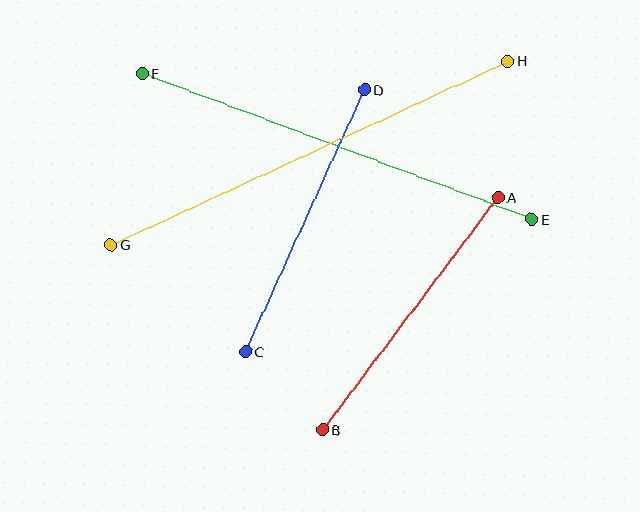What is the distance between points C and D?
The distance is approximately 288 pixels.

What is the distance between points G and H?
The distance is approximately 437 pixels.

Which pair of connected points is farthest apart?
Points G and H are farthest apart.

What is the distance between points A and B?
The distance is approximately 291 pixels.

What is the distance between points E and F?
The distance is approximately 416 pixels.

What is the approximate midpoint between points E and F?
The midpoint is at approximately (337, 147) pixels.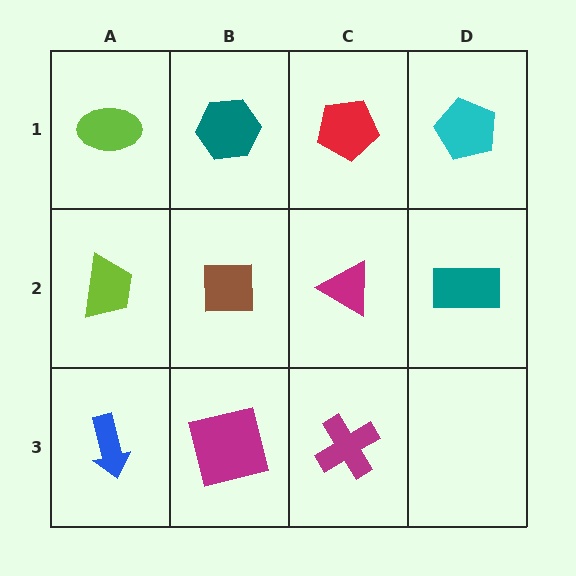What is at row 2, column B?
A brown square.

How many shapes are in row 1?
4 shapes.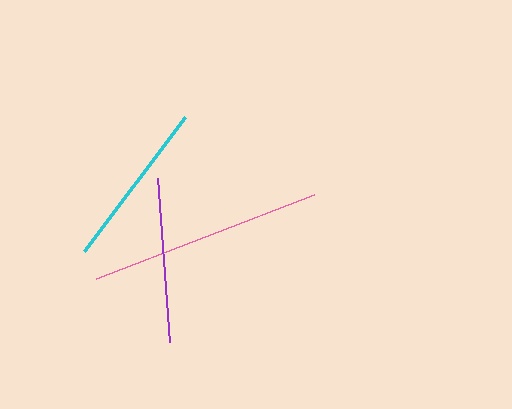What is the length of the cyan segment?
The cyan segment is approximately 167 pixels long.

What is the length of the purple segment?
The purple segment is approximately 164 pixels long.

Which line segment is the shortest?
The purple line is the shortest at approximately 164 pixels.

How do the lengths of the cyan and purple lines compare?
The cyan and purple lines are approximately the same length.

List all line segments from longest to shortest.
From longest to shortest: pink, cyan, purple.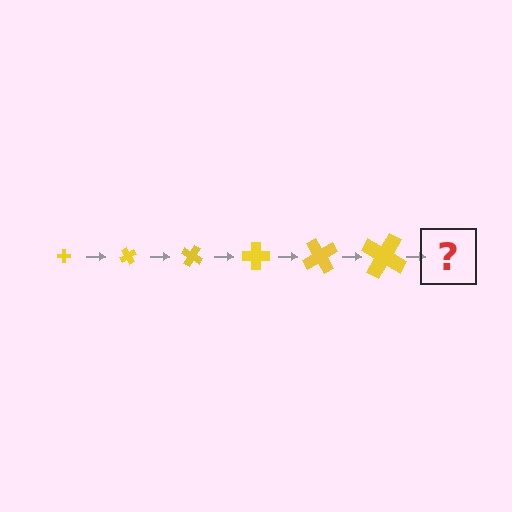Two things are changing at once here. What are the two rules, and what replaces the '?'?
The two rules are that the cross grows larger each step and it rotates 60 degrees each step. The '?' should be a cross, larger than the previous one and rotated 360 degrees from the start.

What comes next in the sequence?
The next element should be a cross, larger than the previous one and rotated 360 degrees from the start.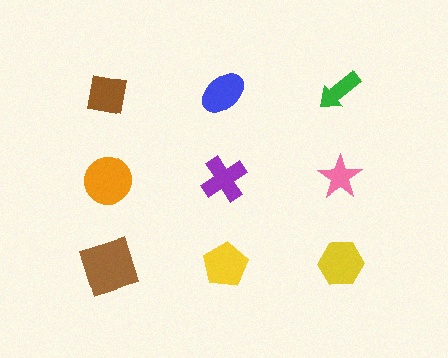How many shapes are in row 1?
3 shapes.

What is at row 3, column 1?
A brown square.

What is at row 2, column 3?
A pink star.